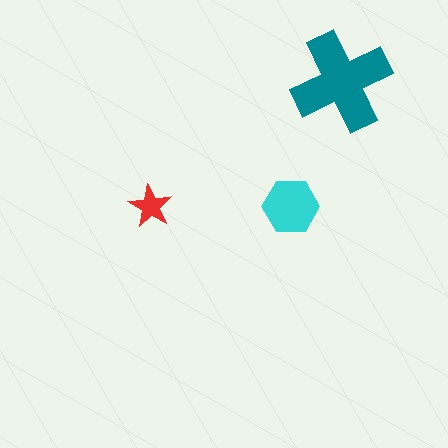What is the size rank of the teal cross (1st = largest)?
1st.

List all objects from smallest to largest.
The red star, the cyan hexagon, the teal cross.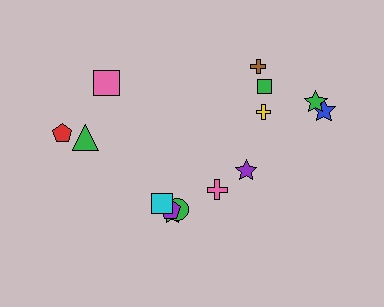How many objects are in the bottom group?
There are 4 objects.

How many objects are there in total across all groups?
There are 14 objects.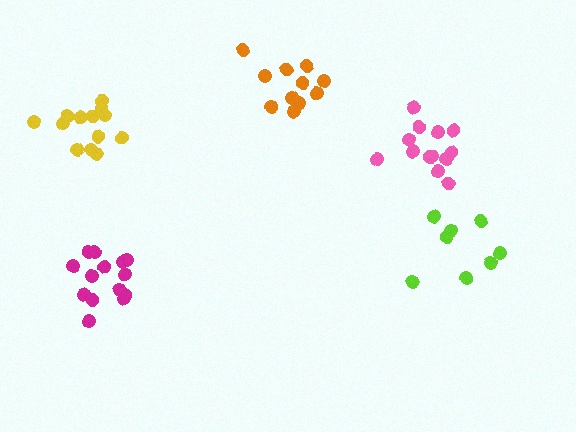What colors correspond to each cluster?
The clusters are colored: pink, magenta, yellow, lime, orange.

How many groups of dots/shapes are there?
There are 5 groups.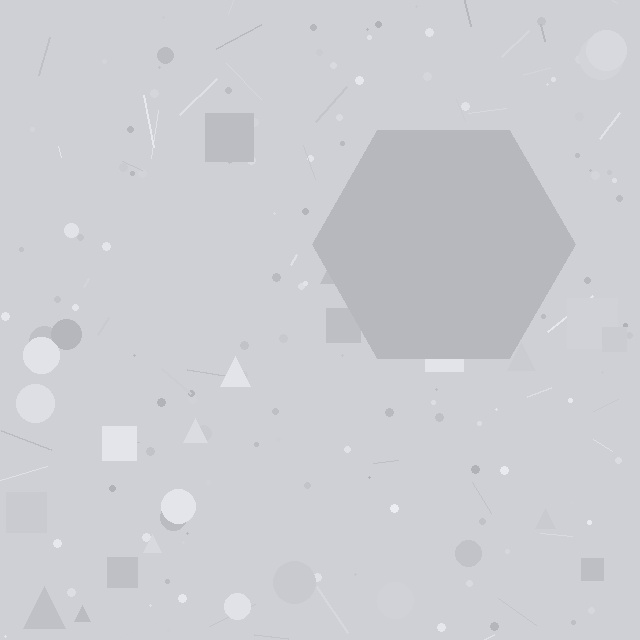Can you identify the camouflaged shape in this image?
The camouflaged shape is a hexagon.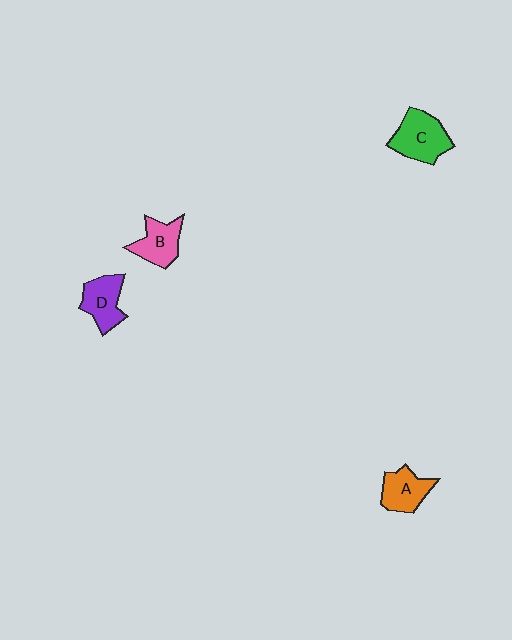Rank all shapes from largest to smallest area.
From largest to smallest: C (green), D (purple), B (pink), A (orange).